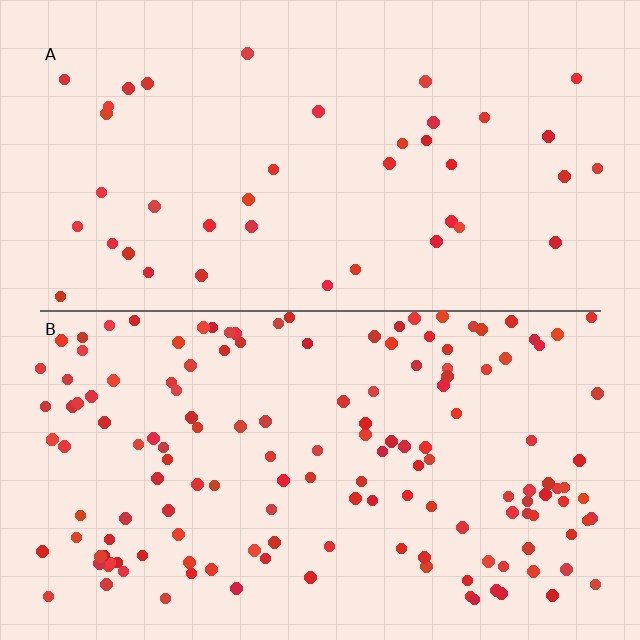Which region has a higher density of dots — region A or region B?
B (the bottom).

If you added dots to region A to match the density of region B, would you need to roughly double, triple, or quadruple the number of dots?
Approximately quadruple.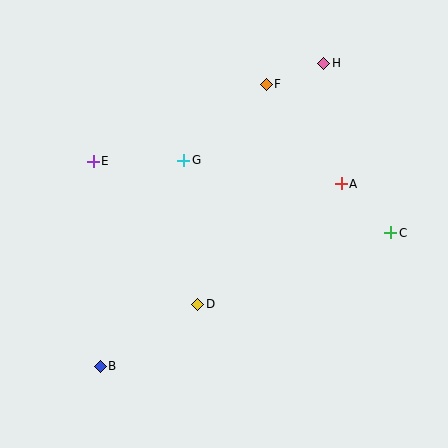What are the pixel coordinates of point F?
Point F is at (266, 84).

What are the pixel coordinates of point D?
Point D is at (198, 304).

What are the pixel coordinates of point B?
Point B is at (100, 366).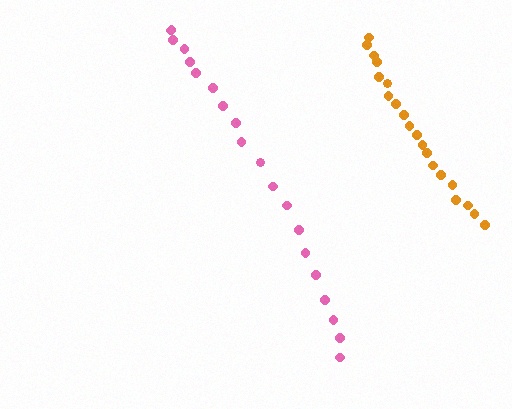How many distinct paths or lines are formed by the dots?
There are 2 distinct paths.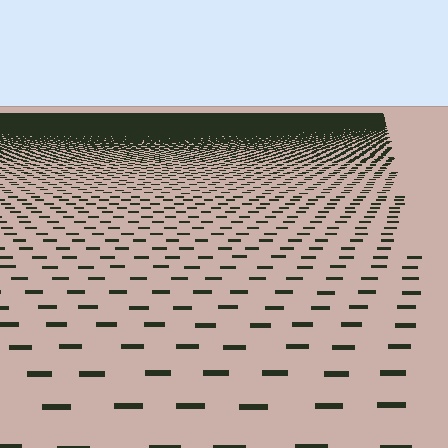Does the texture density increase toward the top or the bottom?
Density increases toward the top.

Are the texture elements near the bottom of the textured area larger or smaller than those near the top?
Larger. Near the bottom, elements are closer to the viewer and appear at a bigger on-screen size.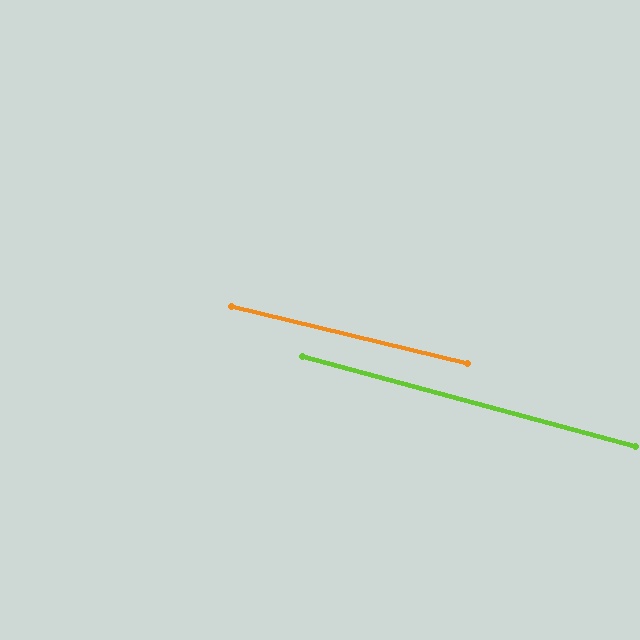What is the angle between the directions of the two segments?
Approximately 1 degree.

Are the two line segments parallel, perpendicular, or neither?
Parallel — their directions differ by only 1.4°.